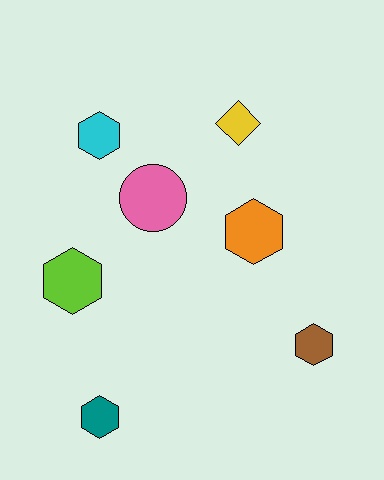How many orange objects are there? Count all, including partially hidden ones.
There is 1 orange object.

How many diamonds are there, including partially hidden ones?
There is 1 diamond.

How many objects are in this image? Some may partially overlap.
There are 7 objects.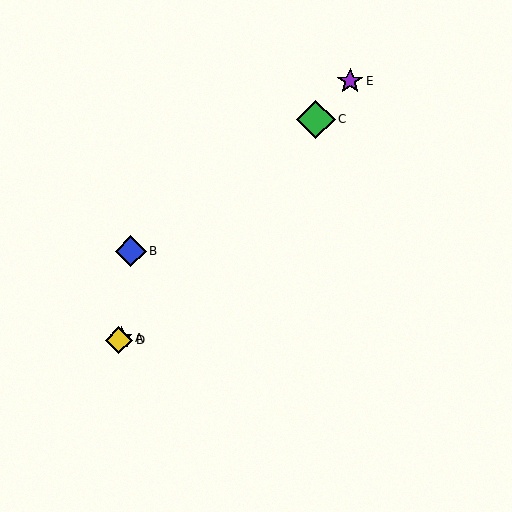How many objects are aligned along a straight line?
4 objects (A, C, D, E) are aligned along a straight line.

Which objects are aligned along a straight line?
Objects A, C, D, E are aligned along a straight line.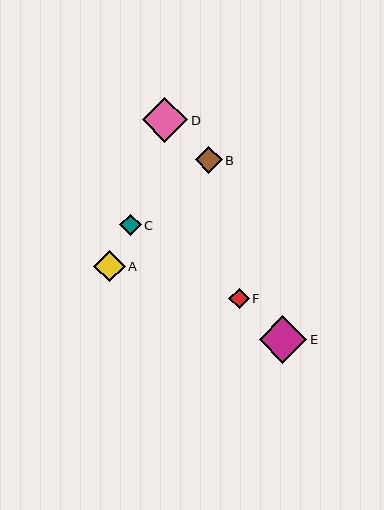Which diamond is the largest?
Diamond E is the largest with a size of approximately 48 pixels.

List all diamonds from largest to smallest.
From largest to smallest: E, D, A, B, C, F.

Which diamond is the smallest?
Diamond F is the smallest with a size of approximately 20 pixels.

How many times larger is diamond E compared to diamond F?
Diamond E is approximately 2.3 times the size of diamond F.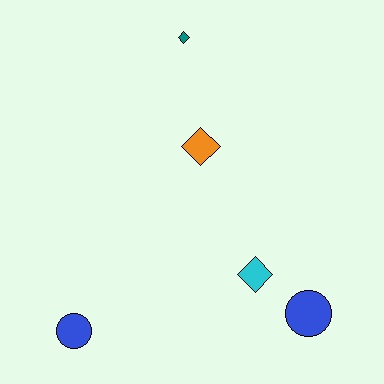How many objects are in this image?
There are 5 objects.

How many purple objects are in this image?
There are no purple objects.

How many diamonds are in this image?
There are 3 diamonds.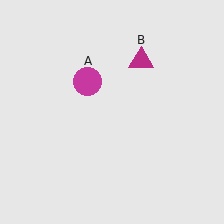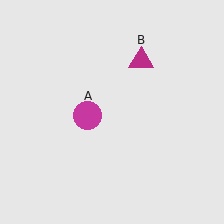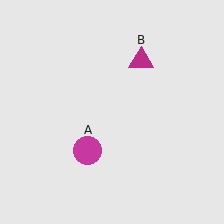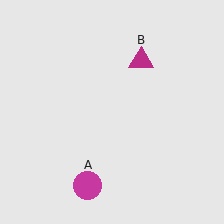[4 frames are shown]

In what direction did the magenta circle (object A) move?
The magenta circle (object A) moved down.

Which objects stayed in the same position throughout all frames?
Magenta triangle (object B) remained stationary.